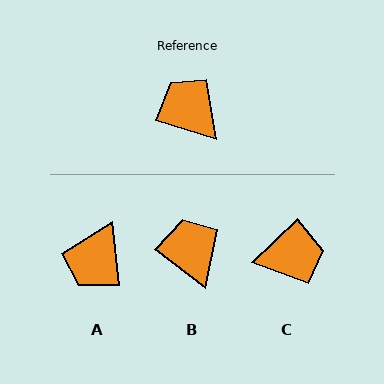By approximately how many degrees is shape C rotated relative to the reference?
Approximately 119 degrees clockwise.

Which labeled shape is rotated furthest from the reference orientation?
C, about 119 degrees away.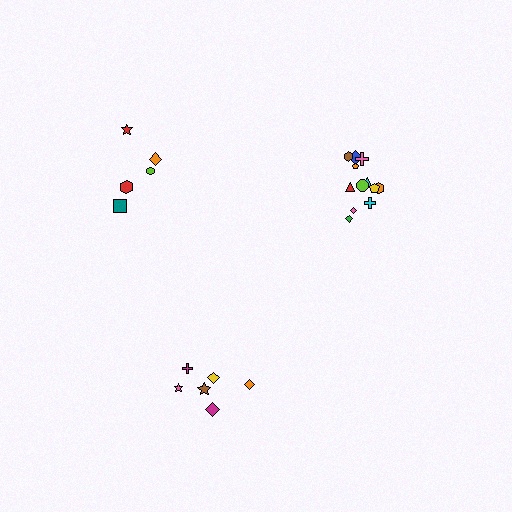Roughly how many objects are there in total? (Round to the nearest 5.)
Roughly 25 objects in total.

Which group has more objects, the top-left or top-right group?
The top-right group.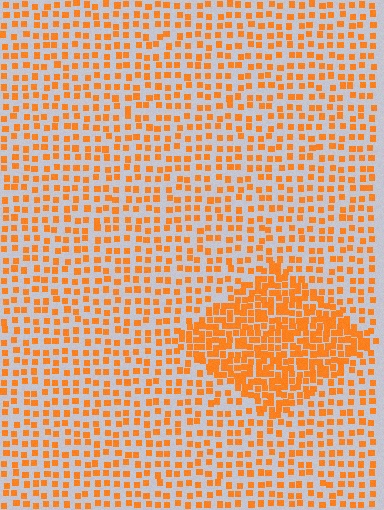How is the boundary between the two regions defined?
The boundary is defined by a change in element density (approximately 2.2x ratio). All elements are the same color, size, and shape.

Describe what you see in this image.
The image contains small orange elements arranged at two different densities. A diamond-shaped region is visible where the elements are more densely packed than the surrounding area.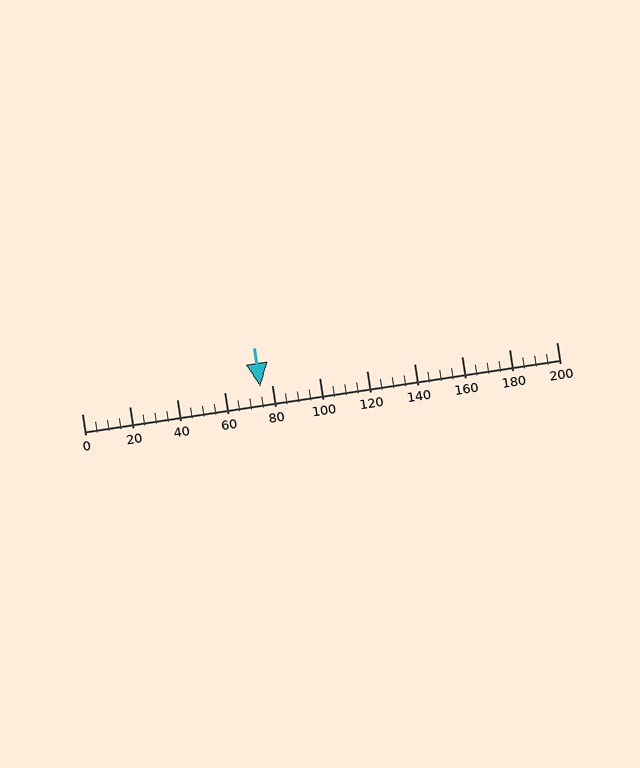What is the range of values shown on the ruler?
The ruler shows values from 0 to 200.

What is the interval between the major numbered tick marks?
The major tick marks are spaced 20 units apart.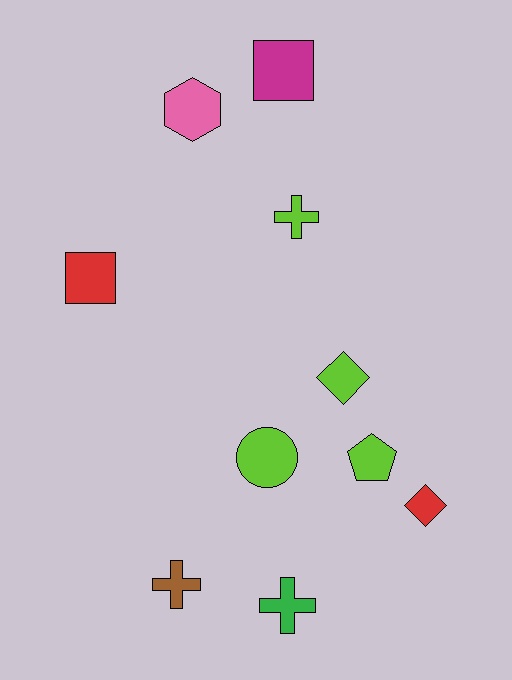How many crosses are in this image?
There are 3 crosses.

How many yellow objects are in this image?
There are no yellow objects.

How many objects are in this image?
There are 10 objects.